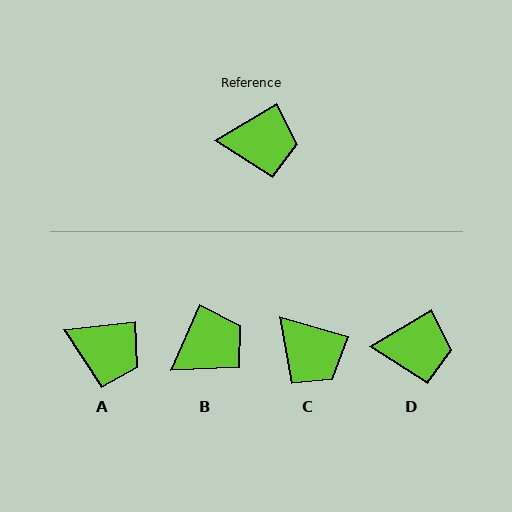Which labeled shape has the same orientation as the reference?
D.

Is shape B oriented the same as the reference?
No, it is off by about 36 degrees.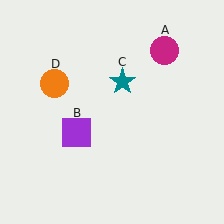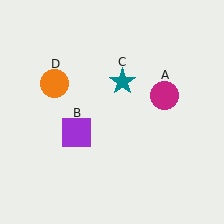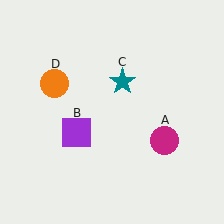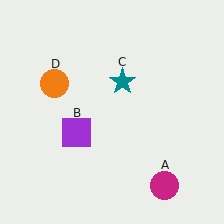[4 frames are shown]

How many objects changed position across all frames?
1 object changed position: magenta circle (object A).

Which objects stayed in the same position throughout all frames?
Purple square (object B) and teal star (object C) and orange circle (object D) remained stationary.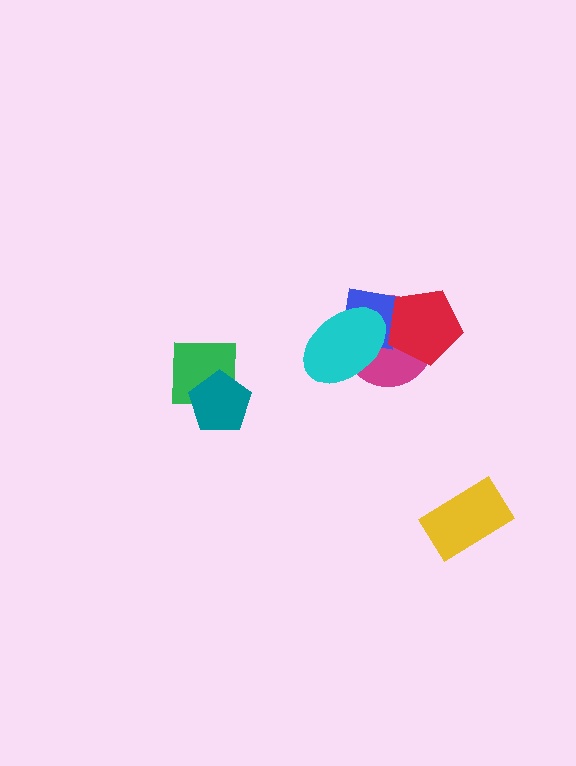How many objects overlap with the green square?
1 object overlaps with the green square.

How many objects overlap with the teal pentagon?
1 object overlaps with the teal pentagon.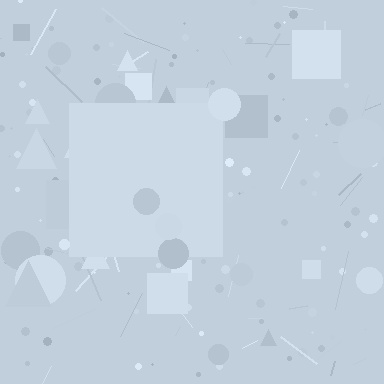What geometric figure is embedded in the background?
A square is embedded in the background.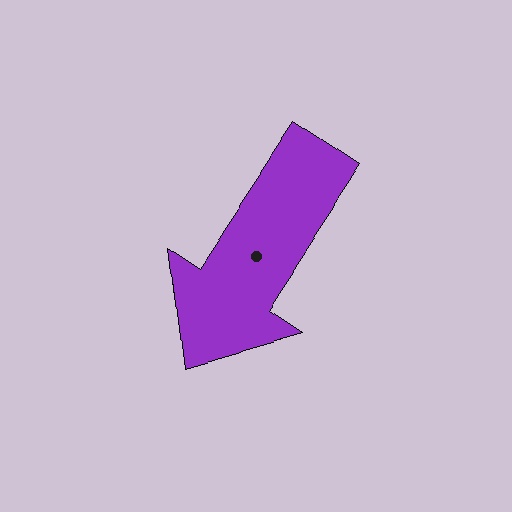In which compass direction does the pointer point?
Southwest.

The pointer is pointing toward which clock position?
Roughly 7 o'clock.